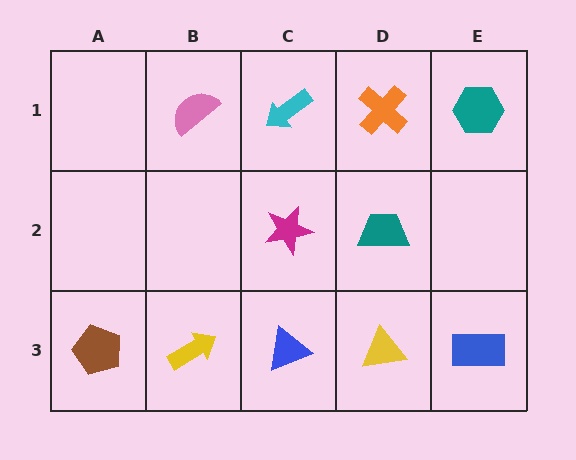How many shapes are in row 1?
4 shapes.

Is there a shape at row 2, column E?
No, that cell is empty.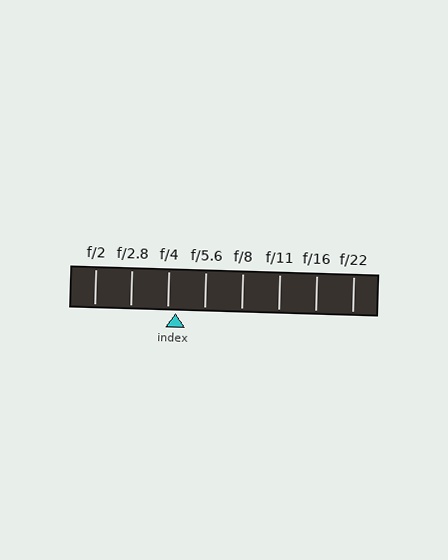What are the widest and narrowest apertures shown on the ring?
The widest aperture shown is f/2 and the narrowest is f/22.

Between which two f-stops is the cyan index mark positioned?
The index mark is between f/4 and f/5.6.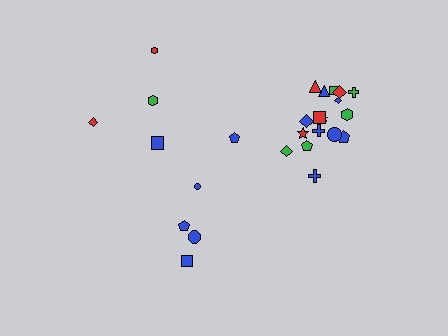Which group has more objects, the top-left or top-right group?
The top-right group.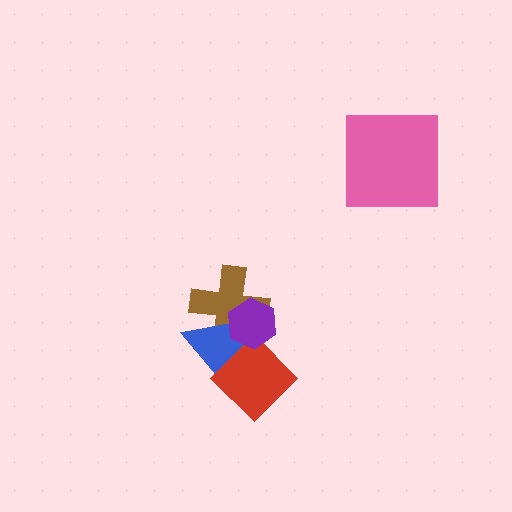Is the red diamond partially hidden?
Yes, it is partially covered by another shape.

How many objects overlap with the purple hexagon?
3 objects overlap with the purple hexagon.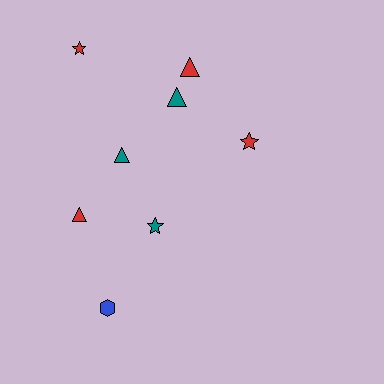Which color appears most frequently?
Red, with 4 objects.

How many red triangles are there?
There are 2 red triangles.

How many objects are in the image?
There are 8 objects.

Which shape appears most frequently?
Triangle, with 4 objects.